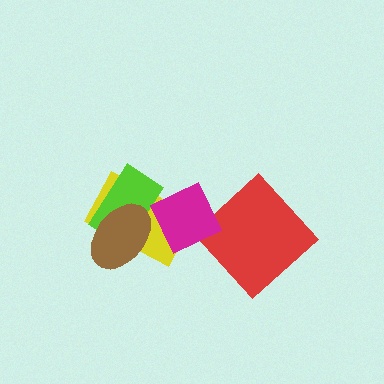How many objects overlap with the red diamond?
0 objects overlap with the red diamond.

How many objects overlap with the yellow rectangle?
3 objects overlap with the yellow rectangle.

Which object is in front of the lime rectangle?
The brown ellipse is in front of the lime rectangle.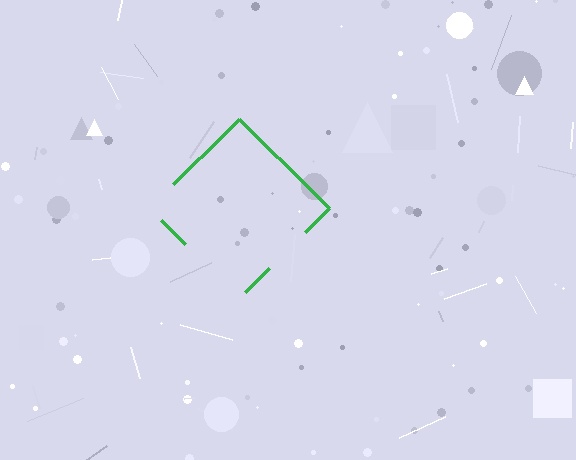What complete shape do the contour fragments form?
The contour fragments form a diamond.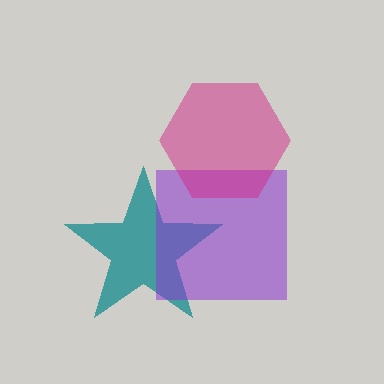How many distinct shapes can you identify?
There are 3 distinct shapes: a teal star, a purple square, a magenta hexagon.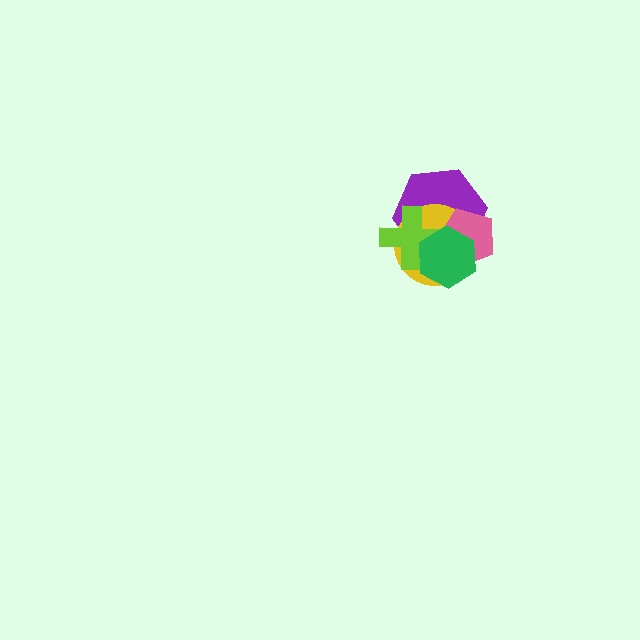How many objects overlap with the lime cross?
4 objects overlap with the lime cross.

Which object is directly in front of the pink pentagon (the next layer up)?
The lime cross is directly in front of the pink pentagon.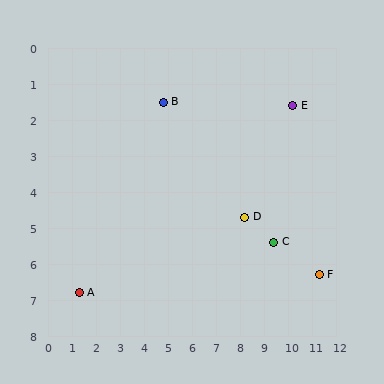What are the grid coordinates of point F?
Point F is at approximately (11.3, 6.3).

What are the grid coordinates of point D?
Point D is at approximately (8.2, 4.7).